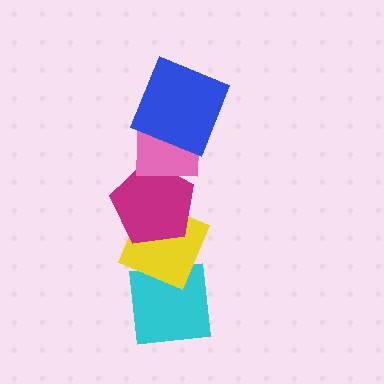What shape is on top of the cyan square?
The yellow diamond is on top of the cyan square.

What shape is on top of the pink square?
The blue square is on top of the pink square.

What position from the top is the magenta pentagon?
The magenta pentagon is 3rd from the top.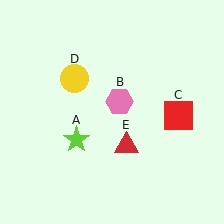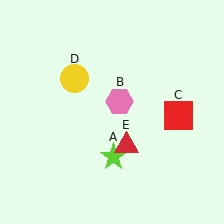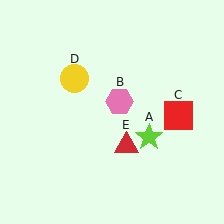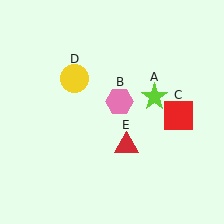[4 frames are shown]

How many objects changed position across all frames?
1 object changed position: lime star (object A).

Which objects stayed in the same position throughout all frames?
Pink hexagon (object B) and red square (object C) and yellow circle (object D) and red triangle (object E) remained stationary.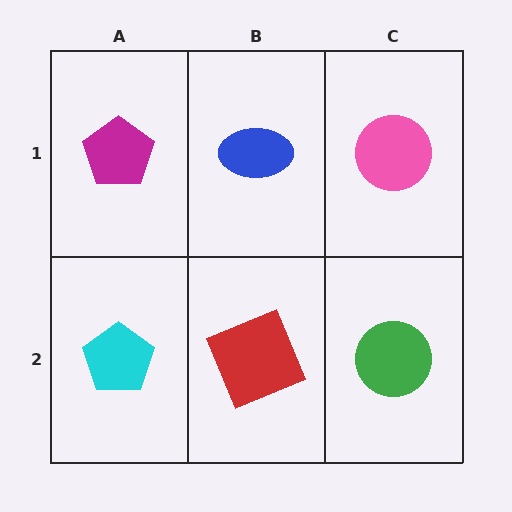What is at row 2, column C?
A green circle.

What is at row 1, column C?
A pink circle.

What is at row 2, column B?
A red square.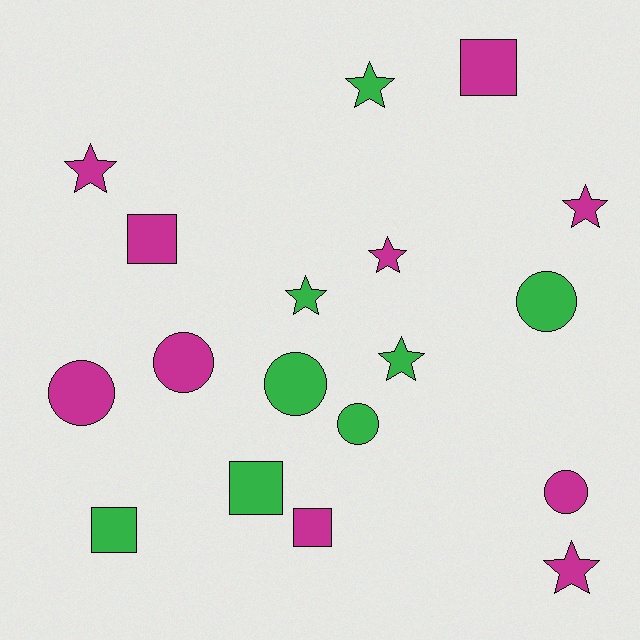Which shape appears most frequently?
Star, with 7 objects.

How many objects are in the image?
There are 18 objects.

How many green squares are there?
There are 2 green squares.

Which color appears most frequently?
Magenta, with 10 objects.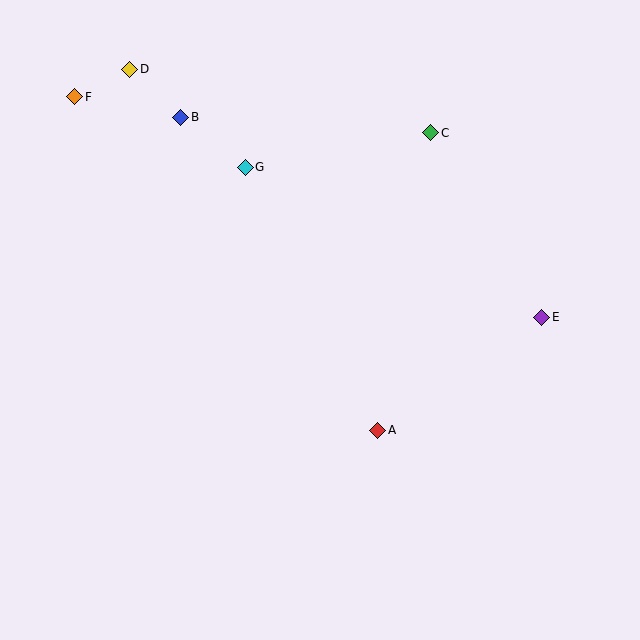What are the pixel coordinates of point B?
Point B is at (181, 117).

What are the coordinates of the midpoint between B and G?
The midpoint between B and G is at (213, 142).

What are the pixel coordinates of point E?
Point E is at (542, 317).